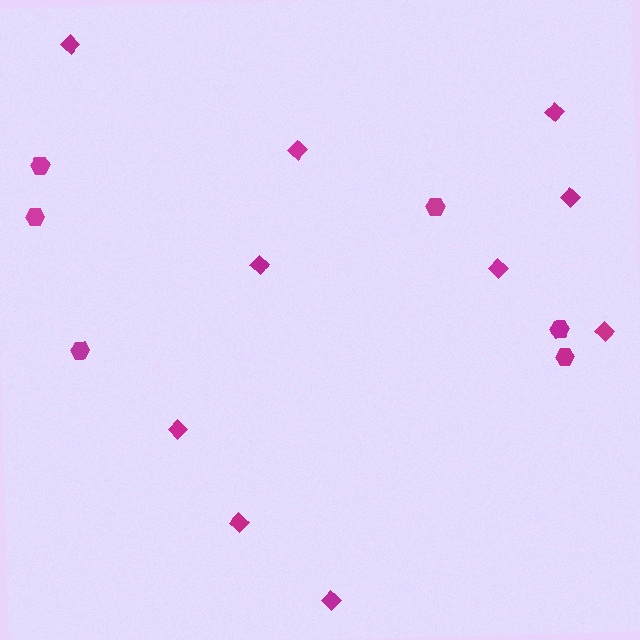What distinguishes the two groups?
There are 2 groups: one group of hexagons (6) and one group of diamonds (10).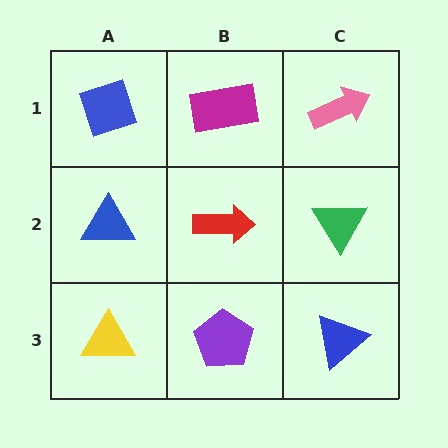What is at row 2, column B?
A red arrow.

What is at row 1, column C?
A pink arrow.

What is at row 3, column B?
A purple pentagon.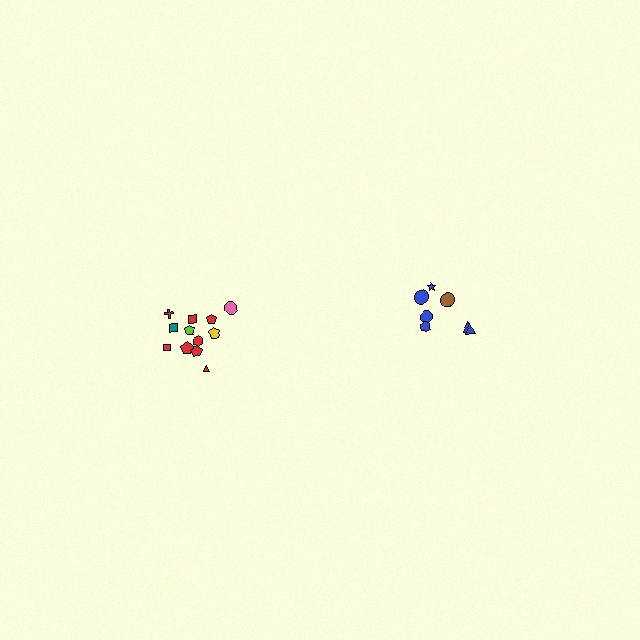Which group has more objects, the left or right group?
The left group.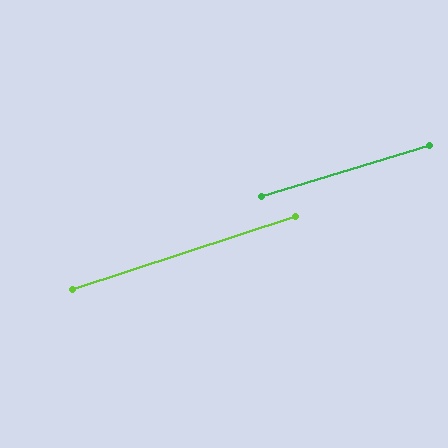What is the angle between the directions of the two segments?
Approximately 1 degree.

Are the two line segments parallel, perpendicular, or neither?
Parallel — their directions differ by only 1.1°.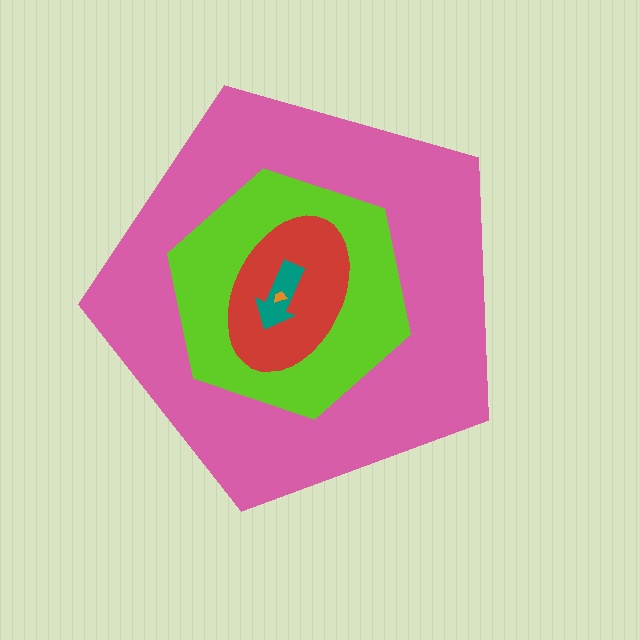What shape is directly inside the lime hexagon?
The red ellipse.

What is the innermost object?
The orange trapezoid.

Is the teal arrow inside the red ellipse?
Yes.